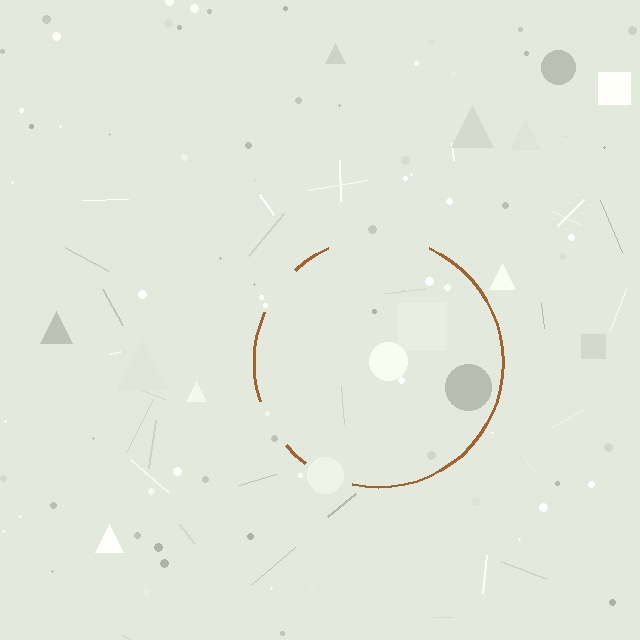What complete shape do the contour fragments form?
The contour fragments form a circle.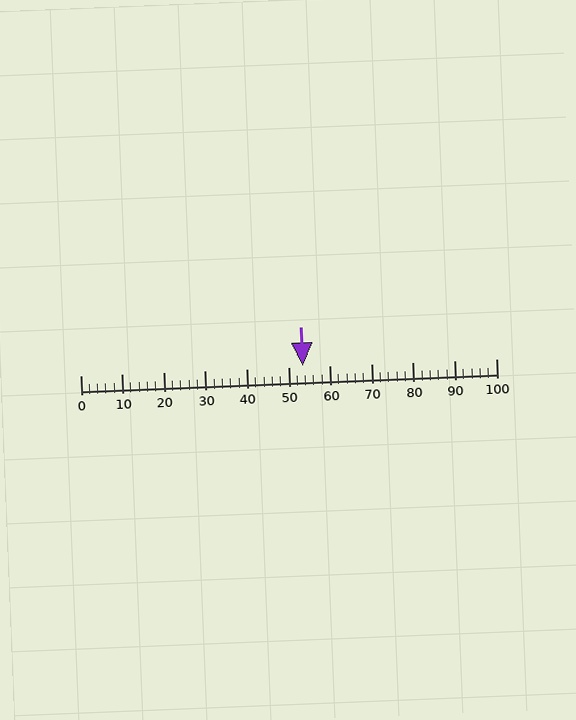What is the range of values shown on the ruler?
The ruler shows values from 0 to 100.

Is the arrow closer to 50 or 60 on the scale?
The arrow is closer to 50.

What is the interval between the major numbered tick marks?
The major tick marks are spaced 10 units apart.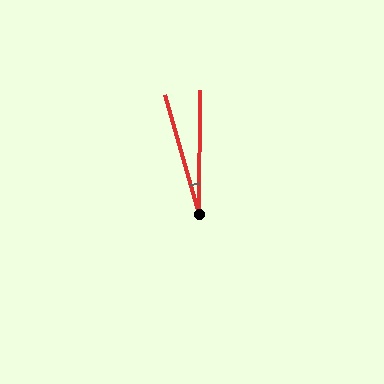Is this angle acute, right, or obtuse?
It is acute.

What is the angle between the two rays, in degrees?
Approximately 16 degrees.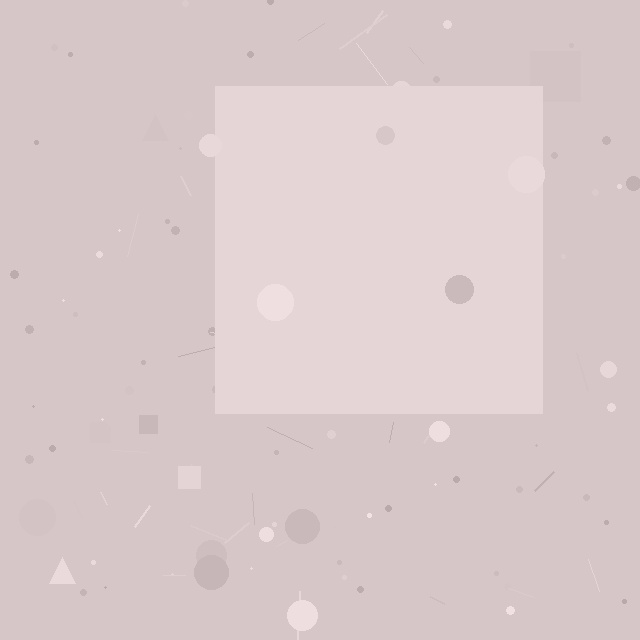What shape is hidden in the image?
A square is hidden in the image.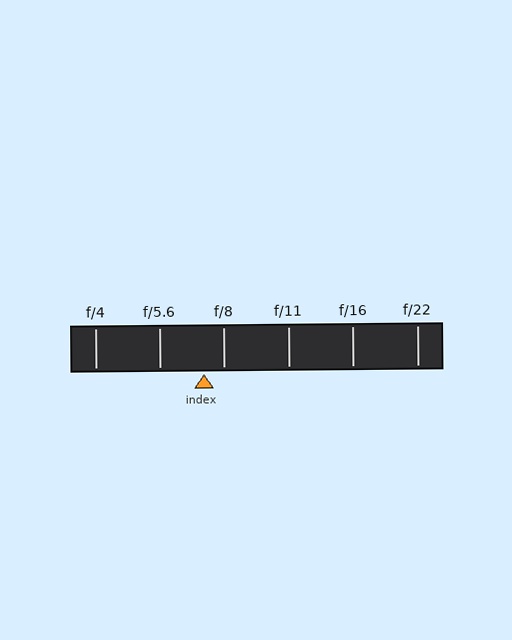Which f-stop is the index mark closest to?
The index mark is closest to f/8.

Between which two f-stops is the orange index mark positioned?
The index mark is between f/5.6 and f/8.